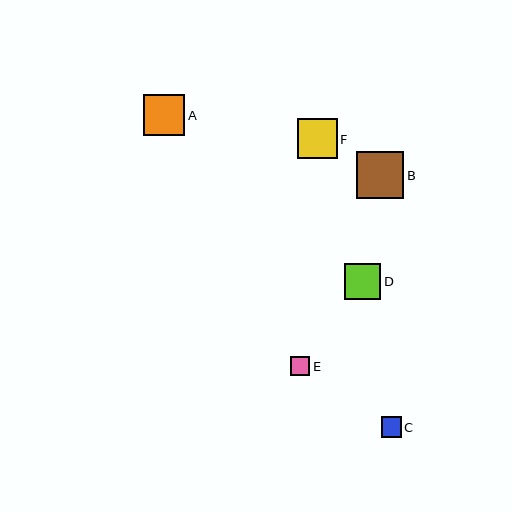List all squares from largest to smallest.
From largest to smallest: B, A, F, D, C, E.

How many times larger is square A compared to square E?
Square A is approximately 2.1 times the size of square E.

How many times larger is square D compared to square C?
Square D is approximately 1.8 times the size of square C.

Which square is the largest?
Square B is the largest with a size of approximately 47 pixels.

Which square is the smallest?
Square E is the smallest with a size of approximately 19 pixels.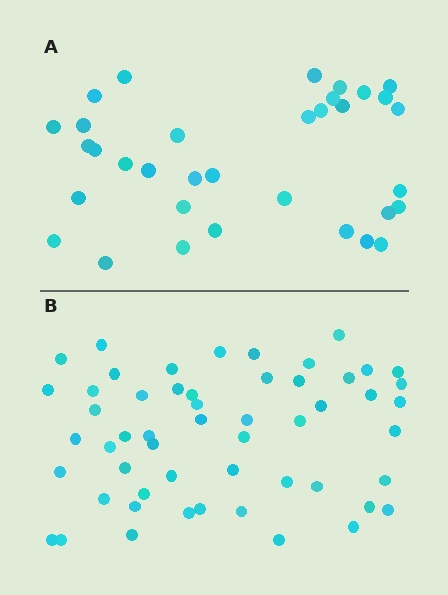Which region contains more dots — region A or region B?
Region B (the bottom region) has more dots.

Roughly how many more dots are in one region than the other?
Region B has approximately 20 more dots than region A.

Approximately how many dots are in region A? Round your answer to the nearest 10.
About 30 dots. (The exact count is 34, which rounds to 30.)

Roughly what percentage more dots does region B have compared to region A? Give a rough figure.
About 60% more.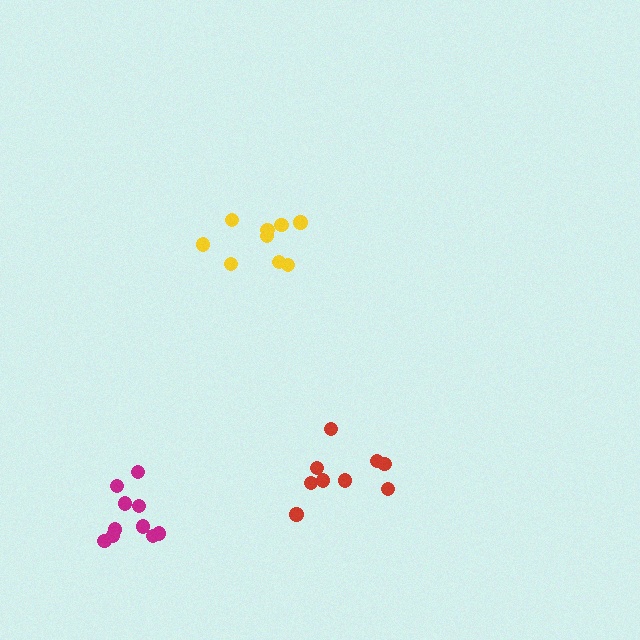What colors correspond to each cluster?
The clusters are colored: red, yellow, magenta.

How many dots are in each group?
Group 1: 9 dots, Group 2: 9 dots, Group 3: 10 dots (28 total).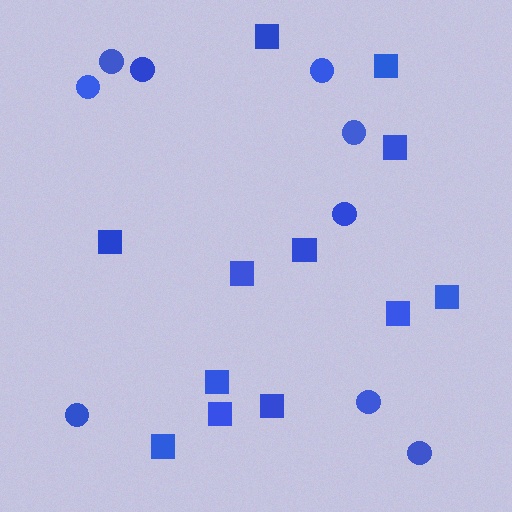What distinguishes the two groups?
There are 2 groups: one group of circles (9) and one group of squares (12).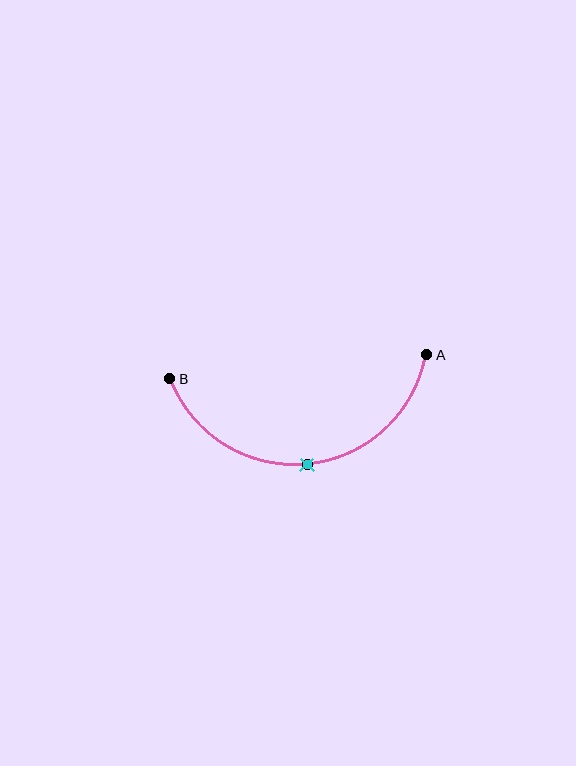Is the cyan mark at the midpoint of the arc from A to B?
Yes. The cyan mark lies on the arc at equal arc-length from both A and B — it is the arc midpoint.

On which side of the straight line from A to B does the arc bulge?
The arc bulges below the straight line connecting A and B.